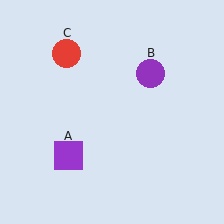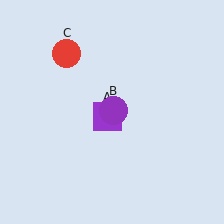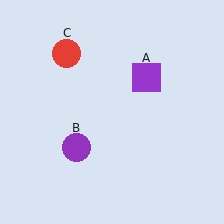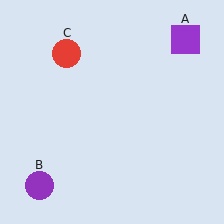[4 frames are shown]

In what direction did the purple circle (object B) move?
The purple circle (object B) moved down and to the left.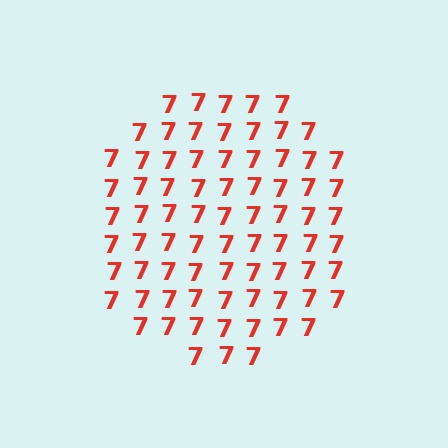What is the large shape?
The large shape is a circle.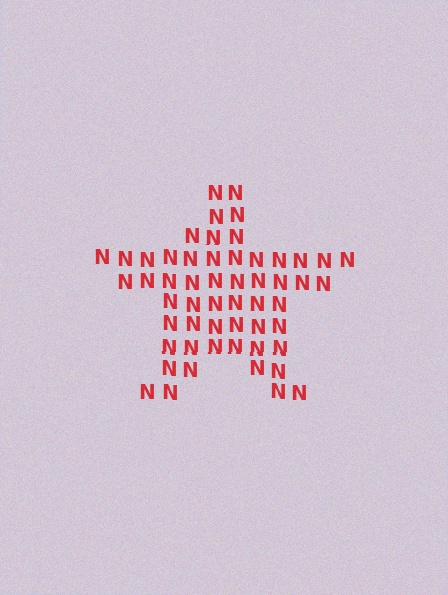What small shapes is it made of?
It is made of small letter N's.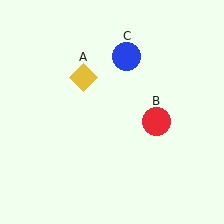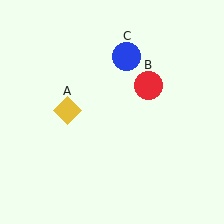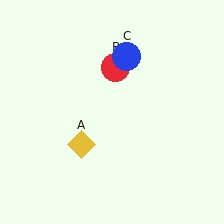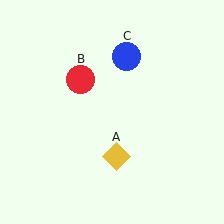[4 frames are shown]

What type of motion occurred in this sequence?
The yellow diamond (object A), red circle (object B) rotated counterclockwise around the center of the scene.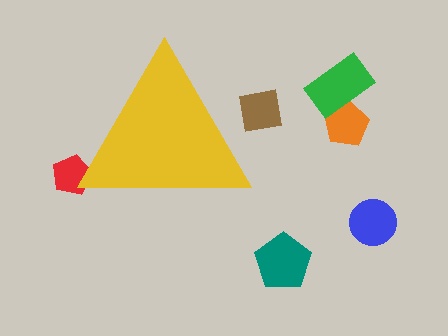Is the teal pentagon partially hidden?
No, the teal pentagon is fully visible.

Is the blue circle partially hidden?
No, the blue circle is fully visible.